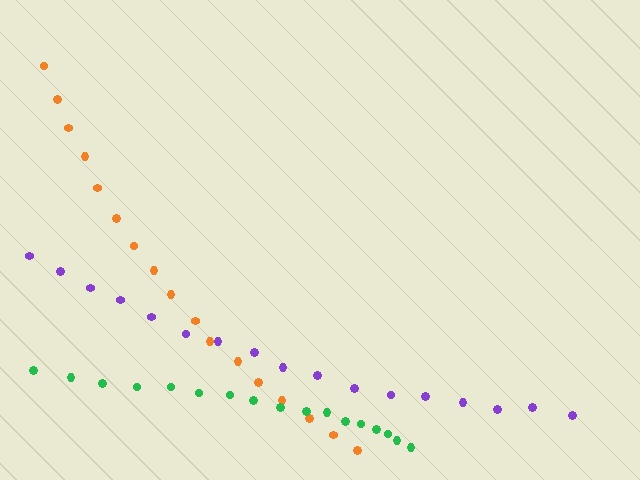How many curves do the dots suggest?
There are 3 distinct paths.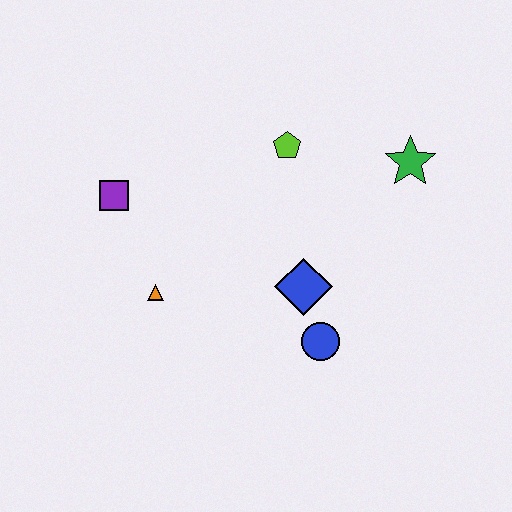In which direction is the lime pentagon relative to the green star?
The lime pentagon is to the left of the green star.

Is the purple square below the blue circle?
No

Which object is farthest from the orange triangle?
The green star is farthest from the orange triangle.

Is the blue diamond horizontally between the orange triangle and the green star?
Yes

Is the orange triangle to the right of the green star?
No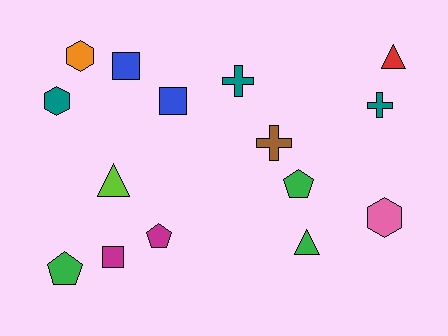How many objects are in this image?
There are 15 objects.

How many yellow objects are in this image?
There are no yellow objects.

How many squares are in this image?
There are 3 squares.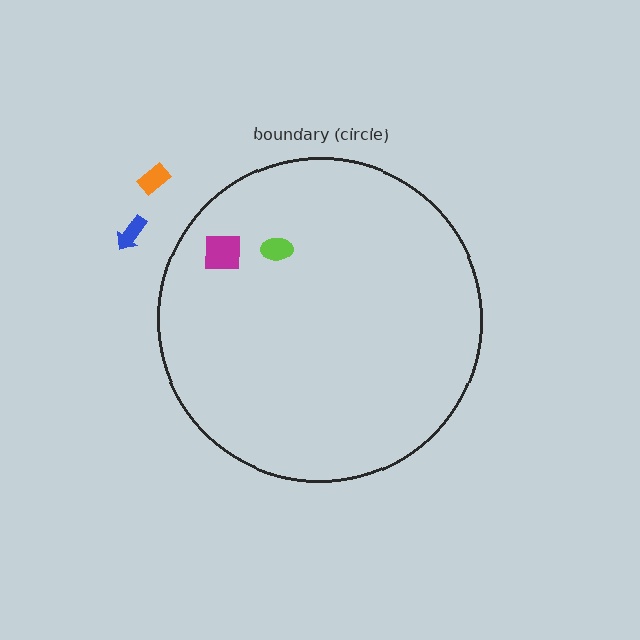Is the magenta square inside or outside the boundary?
Inside.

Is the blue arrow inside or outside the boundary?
Outside.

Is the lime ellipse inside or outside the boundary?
Inside.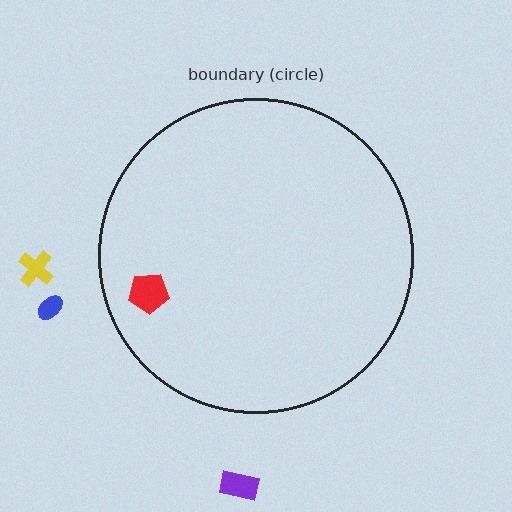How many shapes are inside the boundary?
1 inside, 3 outside.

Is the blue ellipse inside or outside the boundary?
Outside.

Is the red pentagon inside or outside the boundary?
Inside.